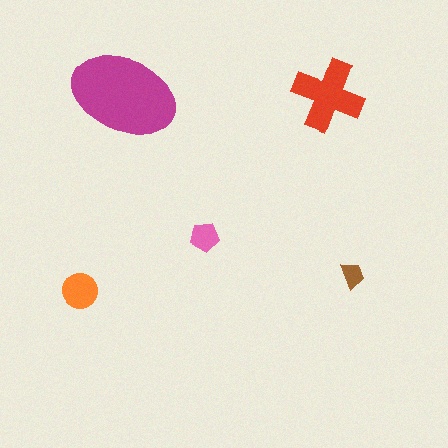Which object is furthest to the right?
The brown trapezoid is rightmost.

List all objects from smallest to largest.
The brown trapezoid, the pink pentagon, the orange circle, the red cross, the magenta ellipse.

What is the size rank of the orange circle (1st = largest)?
3rd.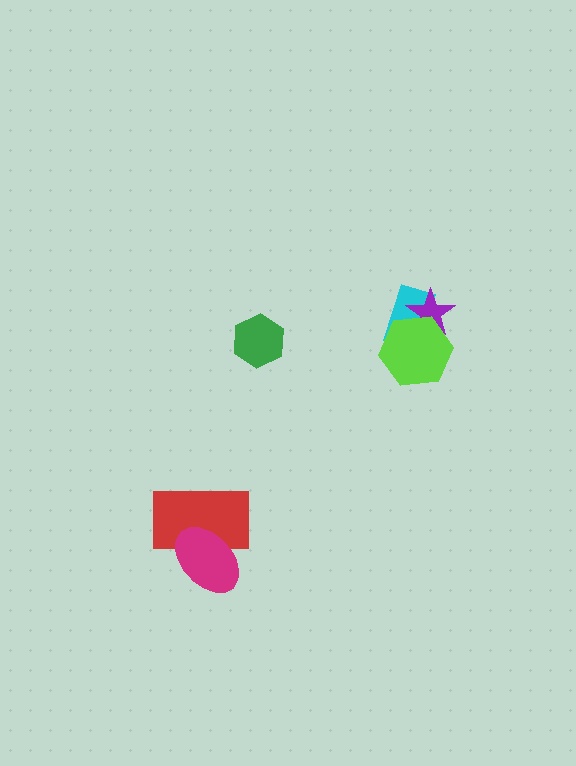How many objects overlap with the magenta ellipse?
1 object overlaps with the magenta ellipse.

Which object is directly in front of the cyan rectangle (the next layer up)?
The purple star is directly in front of the cyan rectangle.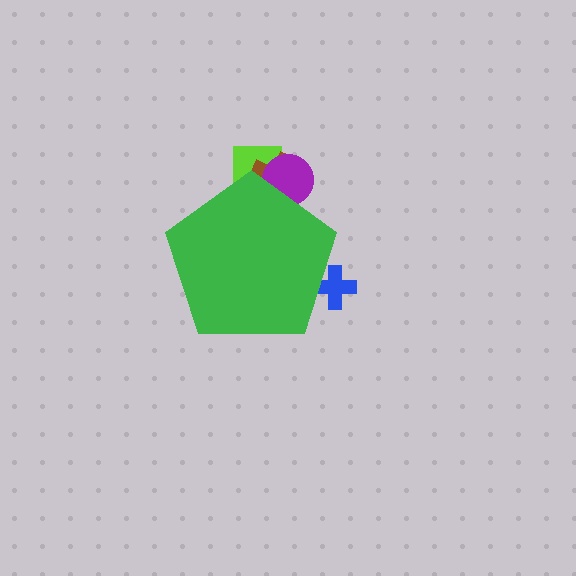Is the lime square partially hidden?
Yes, the lime square is partially hidden behind the green pentagon.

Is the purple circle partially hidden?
Yes, the purple circle is partially hidden behind the green pentagon.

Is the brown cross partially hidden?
Yes, the brown cross is partially hidden behind the green pentagon.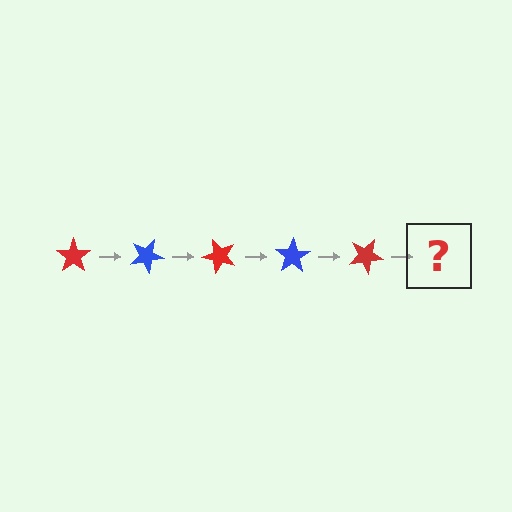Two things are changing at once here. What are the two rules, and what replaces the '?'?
The two rules are that it rotates 25 degrees each step and the color cycles through red and blue. The '?' should be a blue star, rotated 125 degrees from the start.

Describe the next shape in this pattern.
It should be a blue star, rotated 125 degrees from the start.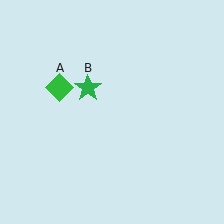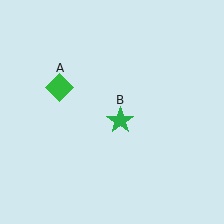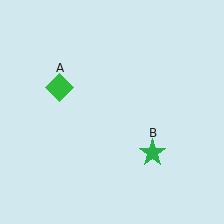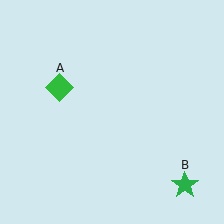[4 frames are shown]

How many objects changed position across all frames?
1 object changed position: green star (object B).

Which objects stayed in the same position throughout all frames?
Green diamond (object A) remained stationary.